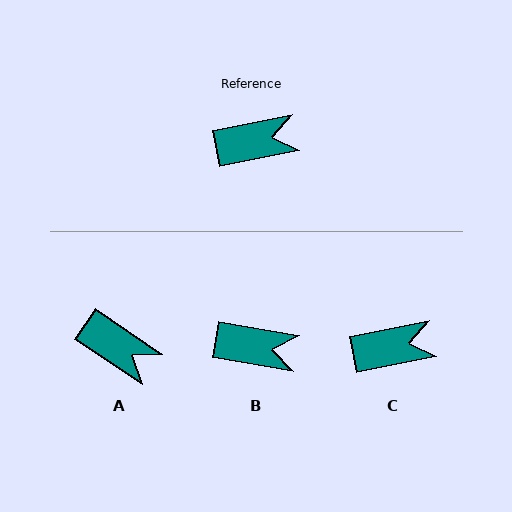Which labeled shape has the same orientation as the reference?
C.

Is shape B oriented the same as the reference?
No, it is off by about 20 degrees.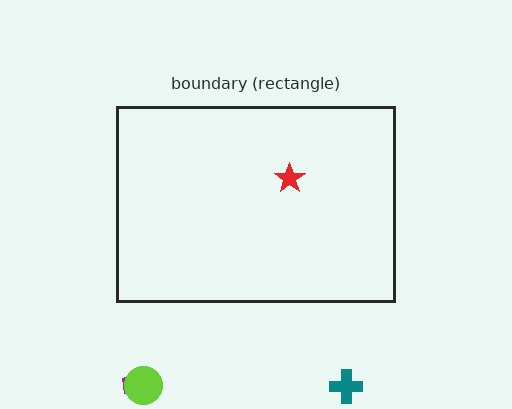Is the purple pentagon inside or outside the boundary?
Outside.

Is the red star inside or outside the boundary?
Inside.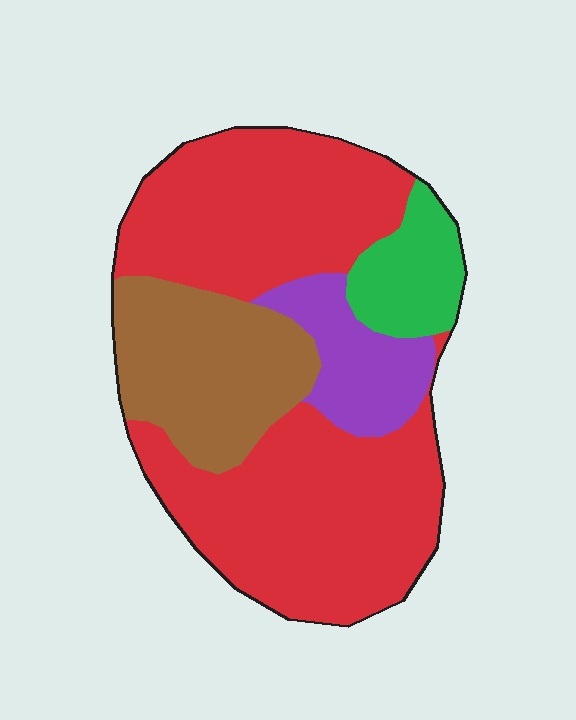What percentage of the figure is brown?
Brown covers roughly 20% of the figure.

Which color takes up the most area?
Red, at roughly 60%.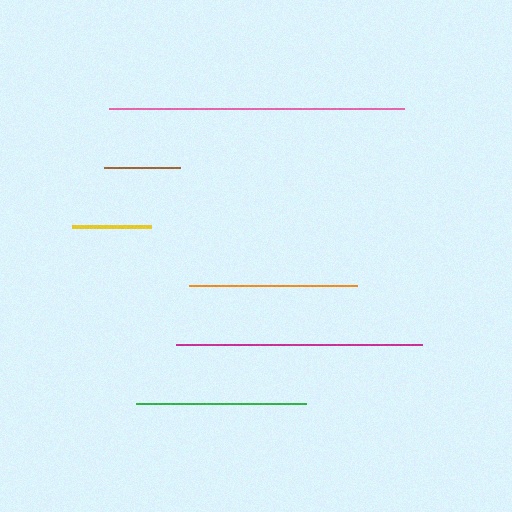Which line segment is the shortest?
The brown line is the shortest at approximately 76 pixels.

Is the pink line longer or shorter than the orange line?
The pink line is longer than the orange line.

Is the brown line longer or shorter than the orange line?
The orange line is longer than the brown line.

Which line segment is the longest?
The pink line is the longest at approximately 295 pixels.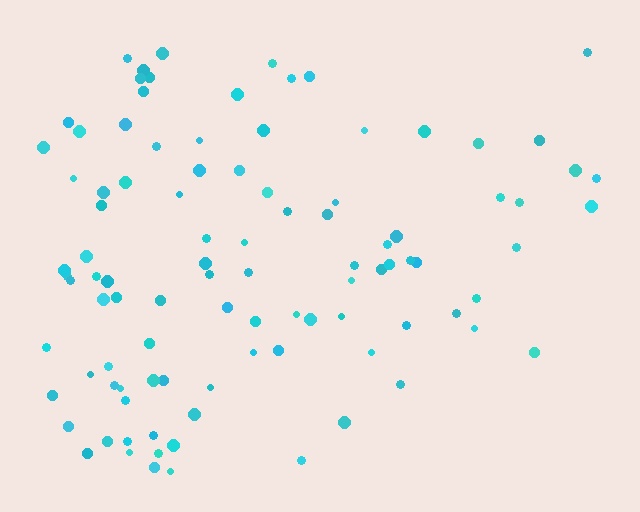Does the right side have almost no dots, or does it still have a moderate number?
Still a moderate number, just noticeably fewer than the left.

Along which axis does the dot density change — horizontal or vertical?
Horizontal.